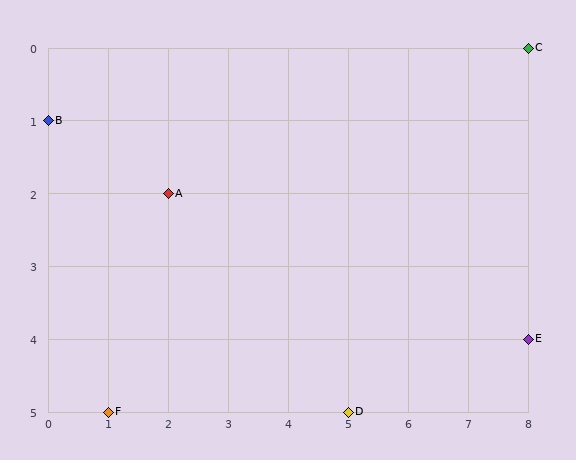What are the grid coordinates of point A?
Point A is at grid coordinates (2, 2).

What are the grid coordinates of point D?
Point D is at grid coordinates (5, 5).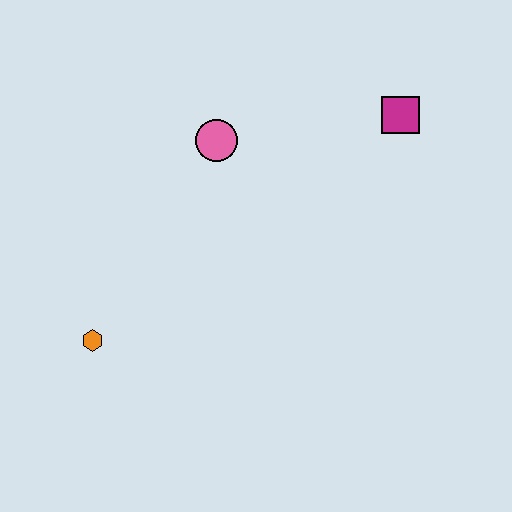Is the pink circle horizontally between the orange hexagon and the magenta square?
Yes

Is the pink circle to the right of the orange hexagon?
Yes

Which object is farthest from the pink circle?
The orange hexagon is farthest from the pink circle.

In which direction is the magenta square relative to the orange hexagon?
The magenta square is to the right of the orange hexagon.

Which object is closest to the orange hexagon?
The pink circle is closest to the orange hexagon.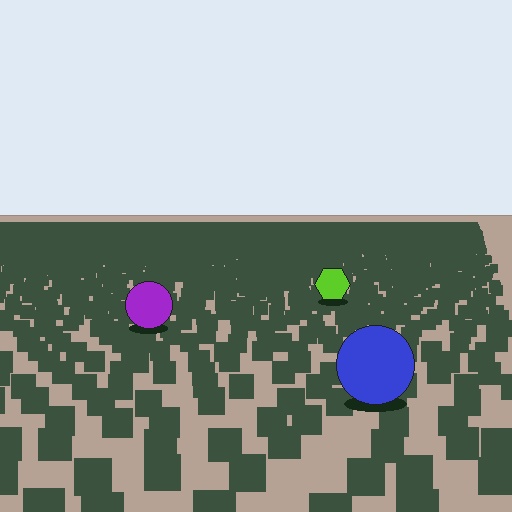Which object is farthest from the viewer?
The lime hexagon is farthest from the viewer. It appears smaller and the ground texture around it is denser.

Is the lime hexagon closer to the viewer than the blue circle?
No. The blue circle is closer — you can tell from the texture gradient: the ground texture is coarser near it.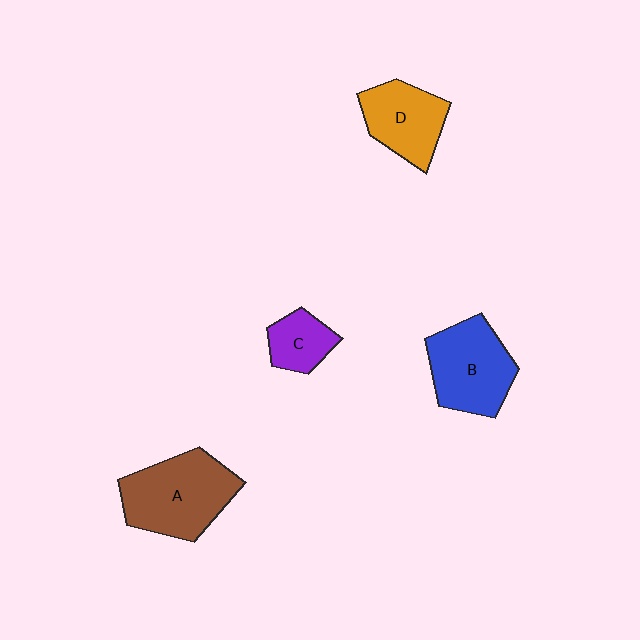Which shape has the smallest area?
Shape C (purple).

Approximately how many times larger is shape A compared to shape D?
Approximately 1.4 times.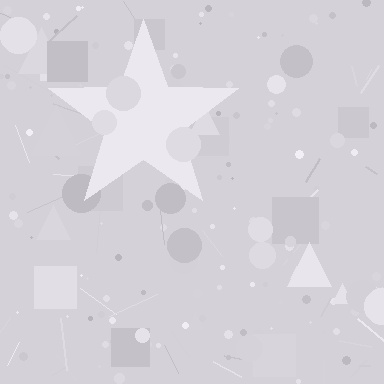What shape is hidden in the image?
A star is hidden in the image.